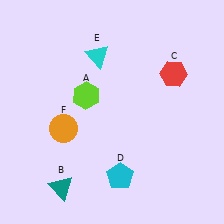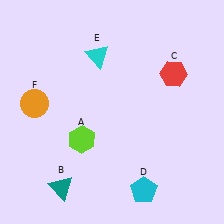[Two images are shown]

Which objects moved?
The objects that moved are: the lime hexagon (A), the cyan pentagon (D), the orange circle (F).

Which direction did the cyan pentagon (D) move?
The cyan pentagon (D) moved right.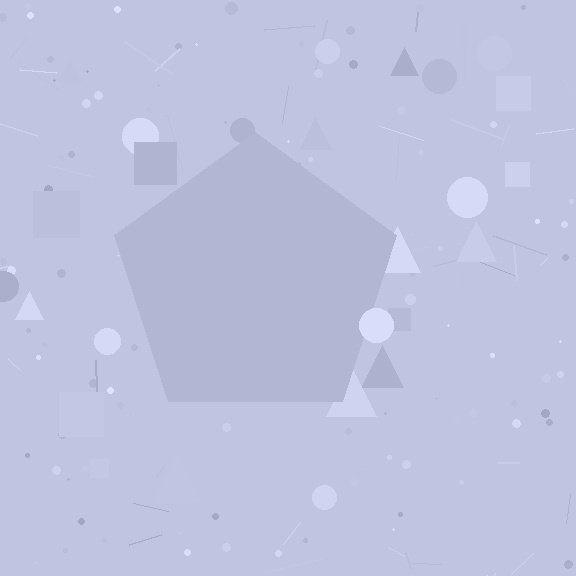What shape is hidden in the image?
A pentagon is hidden in the image.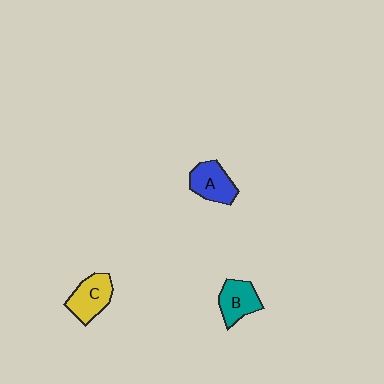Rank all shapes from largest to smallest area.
From largest to smallest: C (yellow), A (blue), B (teal).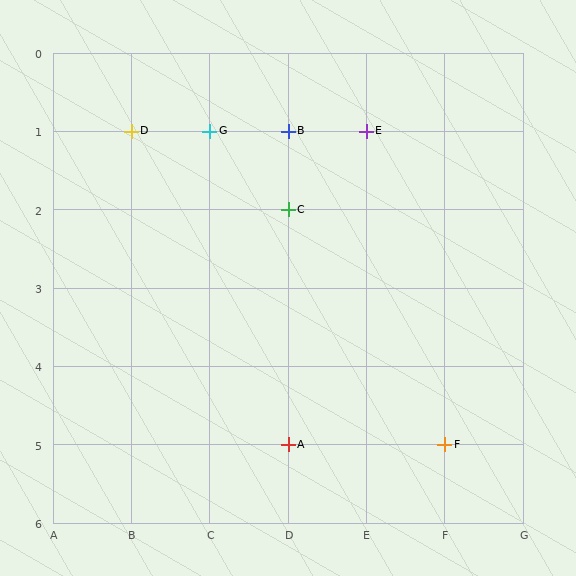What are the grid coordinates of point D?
Point D is at grid coordinates (B, 1).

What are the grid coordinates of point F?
Point F is at grid coordinates (F, 5).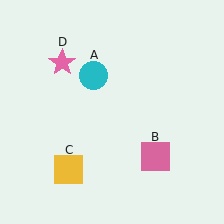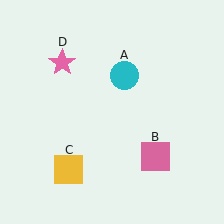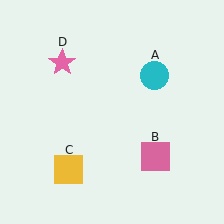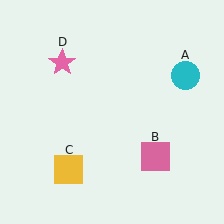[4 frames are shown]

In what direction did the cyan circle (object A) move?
The cyan circle (object A) moved right.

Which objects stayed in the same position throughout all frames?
Pink square (object B) and yellow square (object C) and pink star (object D) remained stationary.